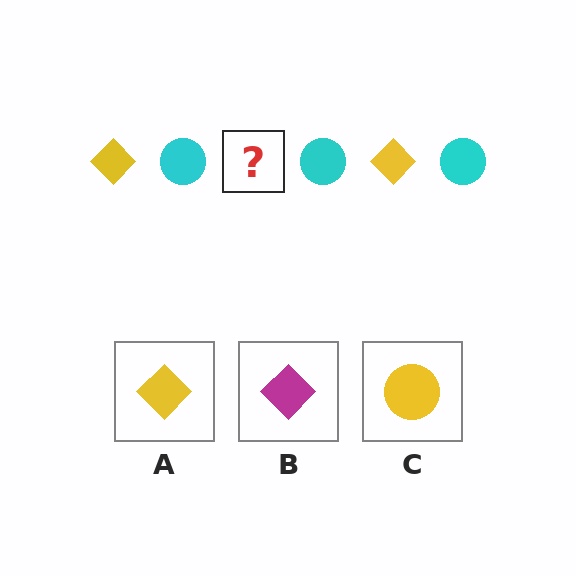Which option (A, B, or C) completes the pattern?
A.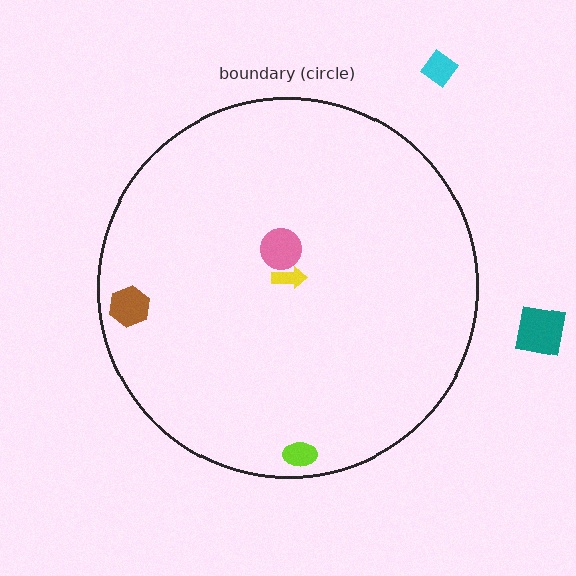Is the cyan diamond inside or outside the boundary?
Outside.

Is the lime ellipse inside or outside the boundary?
Inside.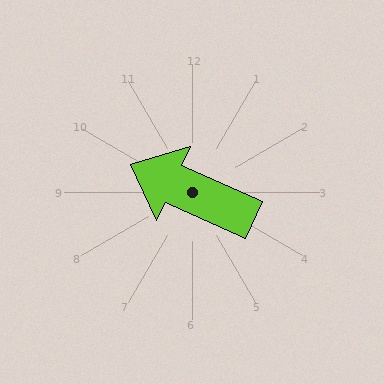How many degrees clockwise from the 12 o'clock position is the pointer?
Approximately 294 degrees.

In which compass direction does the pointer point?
Northwest.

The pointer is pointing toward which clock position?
Roughly 10 o'clock.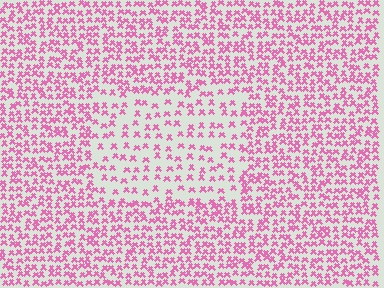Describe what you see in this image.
The image contains small pink elements arranged at two different densities. A rectangle-shaped region is visible where the elements are less densely packed than the surrounding area.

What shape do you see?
I see a rectangle.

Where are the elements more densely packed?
The elements are more densely packed outside the rectangle boundary.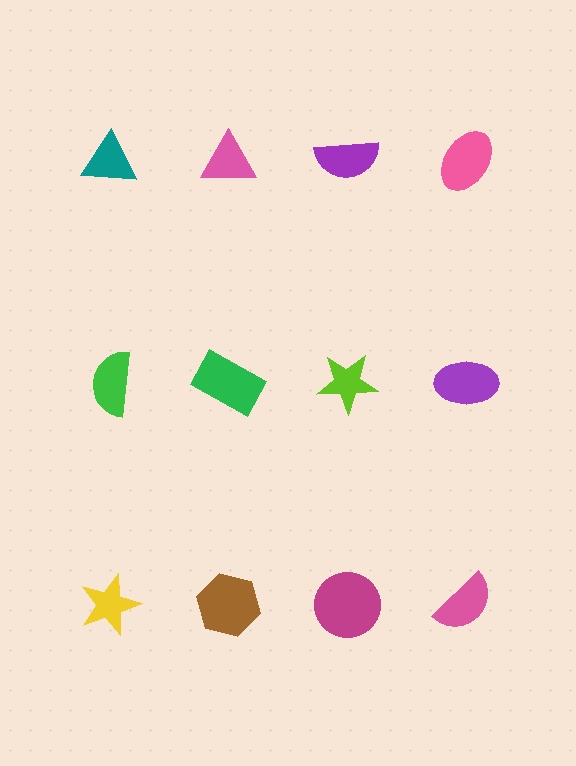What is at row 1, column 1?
A teal triangle.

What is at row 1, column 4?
A pink ellipse.